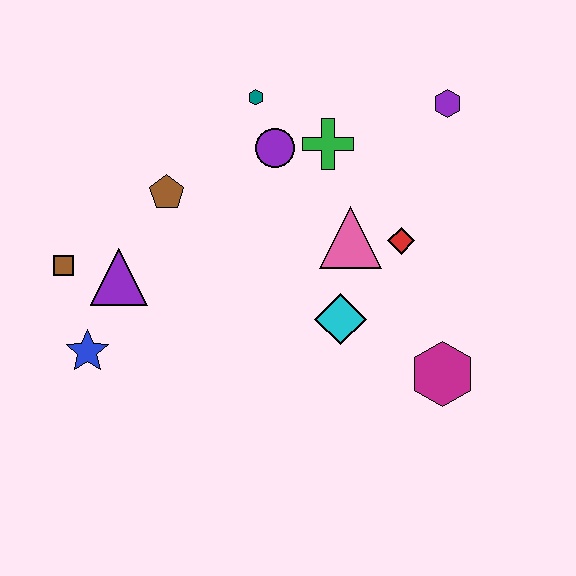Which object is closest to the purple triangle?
The brown square is closest to the purple triangle.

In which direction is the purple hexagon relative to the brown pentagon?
The purple hexagon is to the right of the brown pentagon.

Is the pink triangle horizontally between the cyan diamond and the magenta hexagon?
Yes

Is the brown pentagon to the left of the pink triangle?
Yes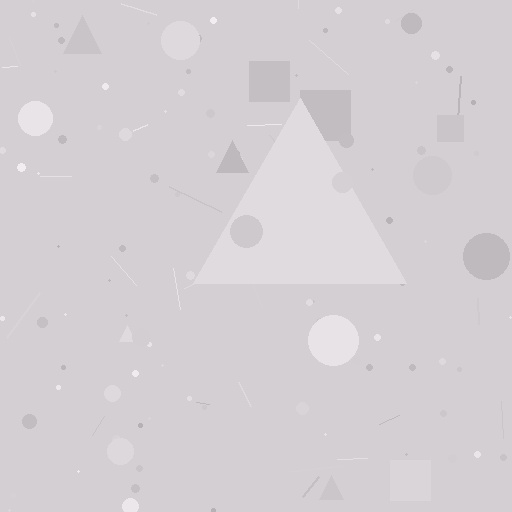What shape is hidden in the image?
A triangle is hidden in the image.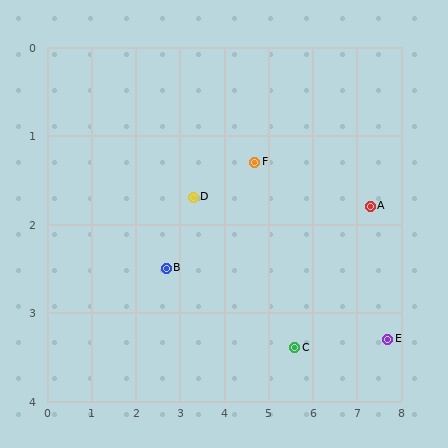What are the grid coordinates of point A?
Point A is at approximately (7.3, 1.8).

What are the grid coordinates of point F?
Point F is at approximately (4.7, 1.3).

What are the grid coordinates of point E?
Point E is at approximately (7.7, 3.3).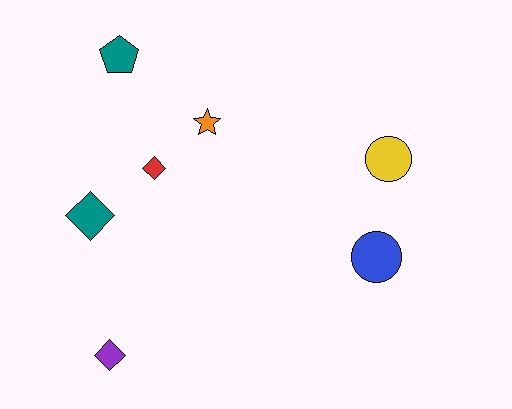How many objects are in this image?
There are 7 objects.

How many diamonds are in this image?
There are 3 diamonds.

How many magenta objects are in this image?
There are no magenta objects.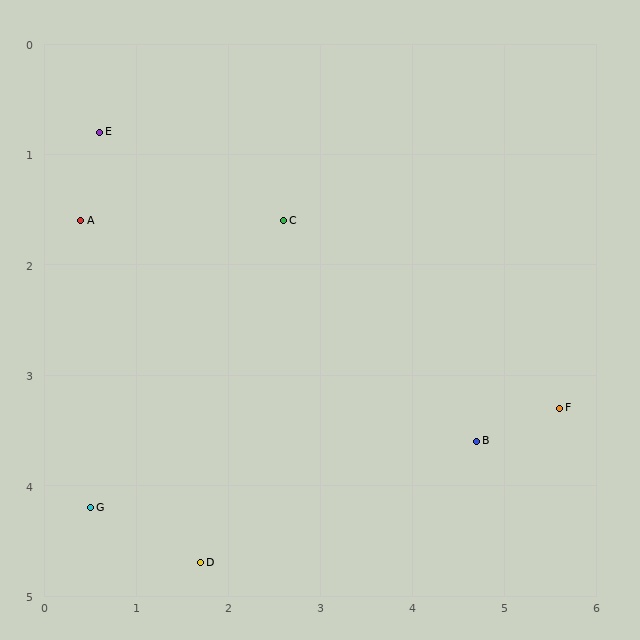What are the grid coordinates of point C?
Point C is at approximately (2.6, 1.6).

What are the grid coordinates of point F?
Point F is at approximately (5.6, 3.3).